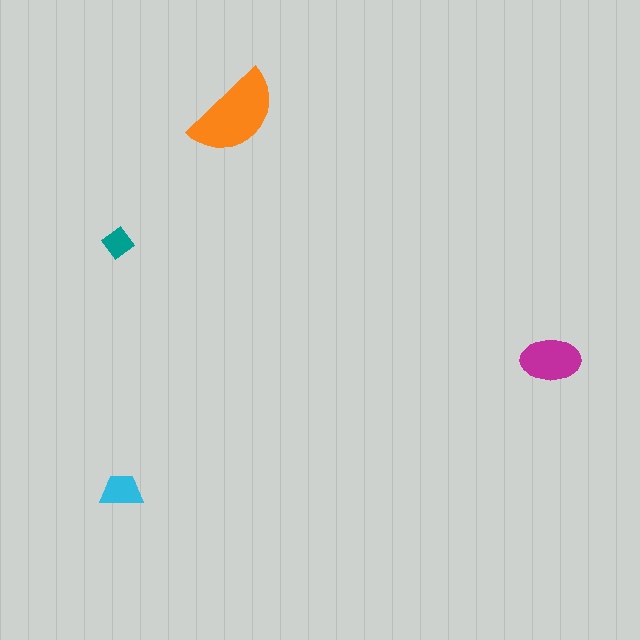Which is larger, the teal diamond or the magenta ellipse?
The magenta ellipse.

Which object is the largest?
The orange semicircle.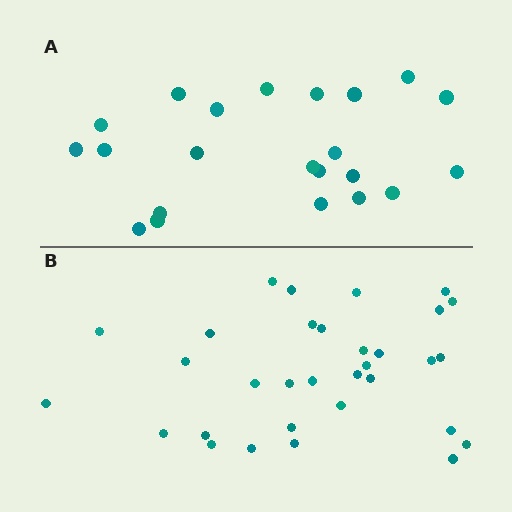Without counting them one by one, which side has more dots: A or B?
Region B (the bottom region) has more dots.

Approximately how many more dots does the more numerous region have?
Region B has roughly 10 or so more dots than region A.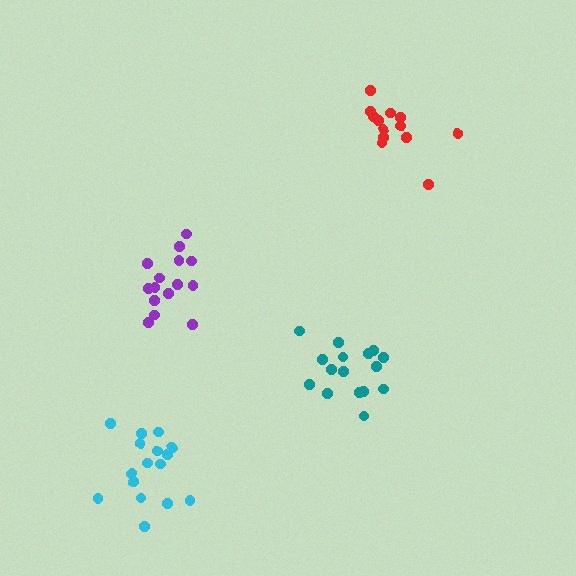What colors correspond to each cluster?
The clusters are colored: purple, teal, cyan, red.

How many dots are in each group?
Group 1: 15 dots, Group 2: 16 dots, Group 3: 16 dots, Group 4: 13 dots (60 total).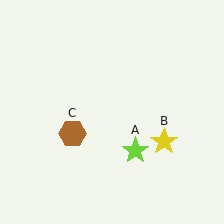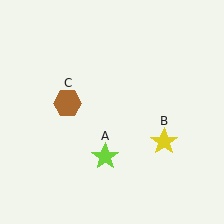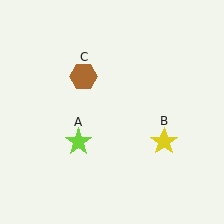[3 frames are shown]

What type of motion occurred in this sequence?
The lime star (object A), brown hexagon (object C) rotated clockwise around the center of the scene.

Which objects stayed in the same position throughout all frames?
Yellow star (object B) remained stationary.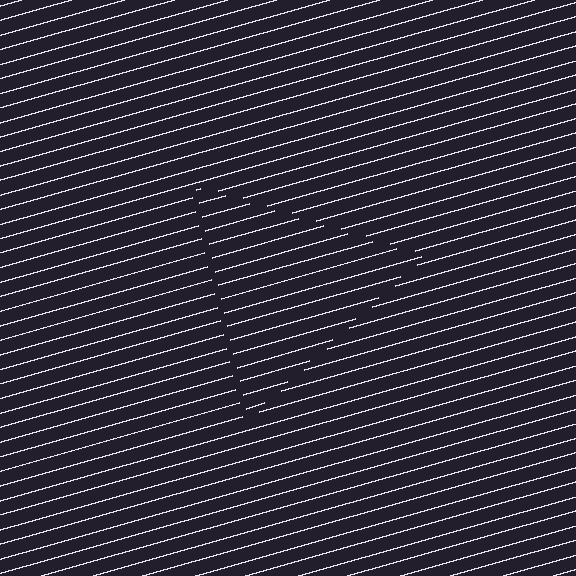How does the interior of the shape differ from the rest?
The interior of the shape contains the same grating, shifted by half a period — the contour is defined by the phase discontinuity where line-ends from the inner and outer gratings abut.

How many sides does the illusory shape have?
3 sides — the line-ends trace a triangle.